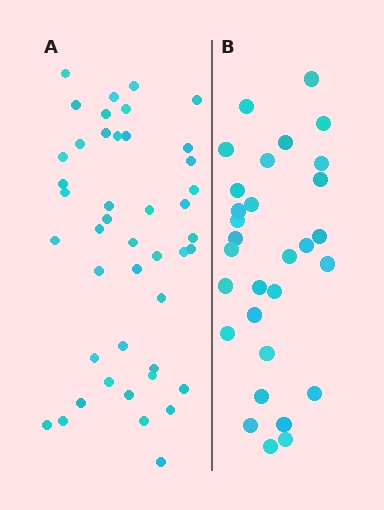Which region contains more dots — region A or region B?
Region A (the left region) has more dots.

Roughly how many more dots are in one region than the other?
Region A has approximately 15 more dots than region B.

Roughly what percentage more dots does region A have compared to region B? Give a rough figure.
About 45% more.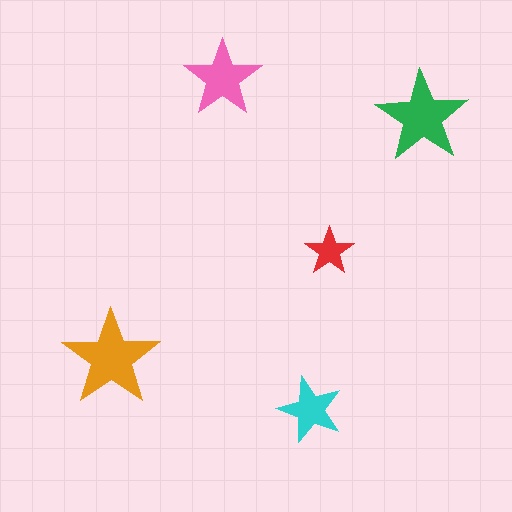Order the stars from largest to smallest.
the orange one, the green one, the pink one, the cyan one, the red one.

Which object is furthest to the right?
The green star is rightmost.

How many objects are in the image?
There are 5 objects in the image.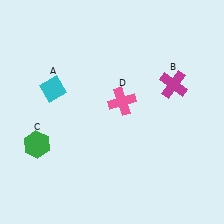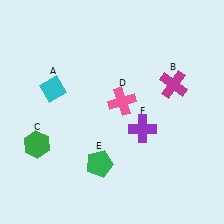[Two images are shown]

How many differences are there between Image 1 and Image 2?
There are 2 differences between the two images.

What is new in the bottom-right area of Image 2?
A purple cross (F) was added in the bottom-right area of Image 2.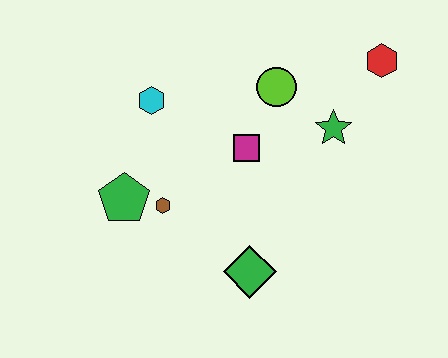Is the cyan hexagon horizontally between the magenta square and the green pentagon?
Yes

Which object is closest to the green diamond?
The brown hexagon is closest to the green diamond.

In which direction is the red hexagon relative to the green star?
The red hexagon is above the green star.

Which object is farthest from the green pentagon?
The red hexagon is farthest from the green pentagon.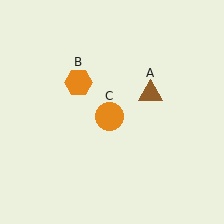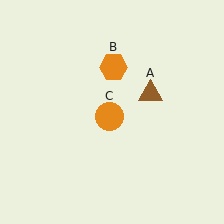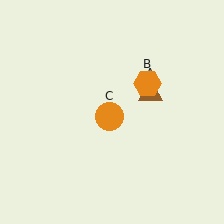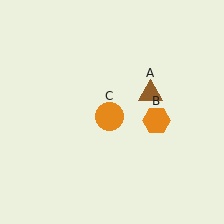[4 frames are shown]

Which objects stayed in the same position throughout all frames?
Brown triangle (object A) and orange circle (object C) remained stationary.